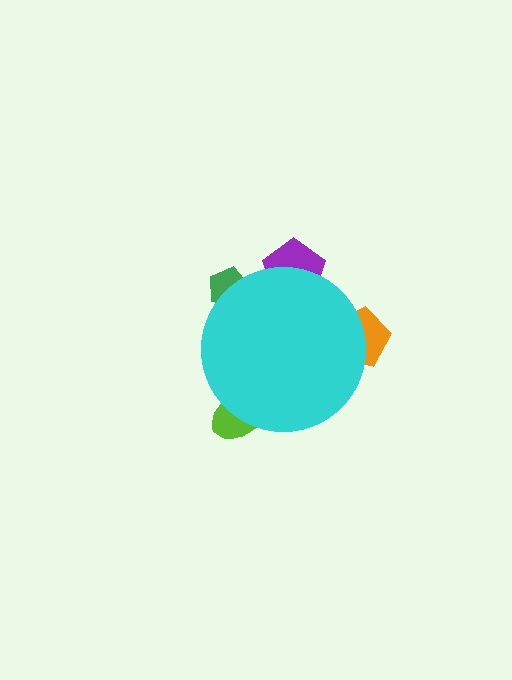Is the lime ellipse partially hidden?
Yes, the lime ellipse is partially hidden behind the cyan circle.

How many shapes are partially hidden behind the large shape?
4 shapes are partially hidden.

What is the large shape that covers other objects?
A cyan circle.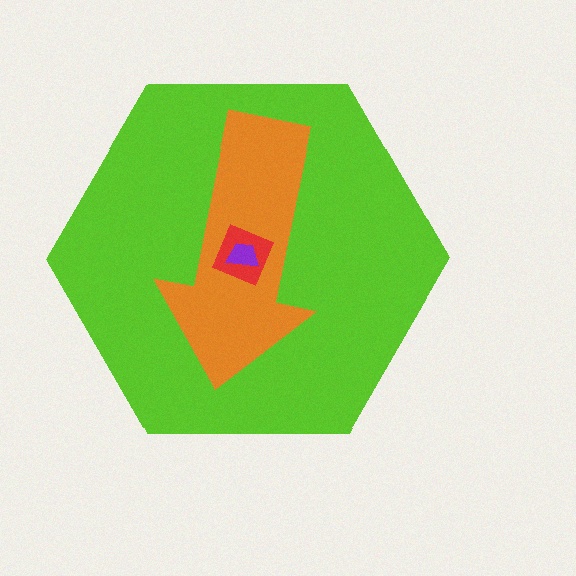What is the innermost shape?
The purple trapezoid.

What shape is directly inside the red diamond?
The purple trapezoid.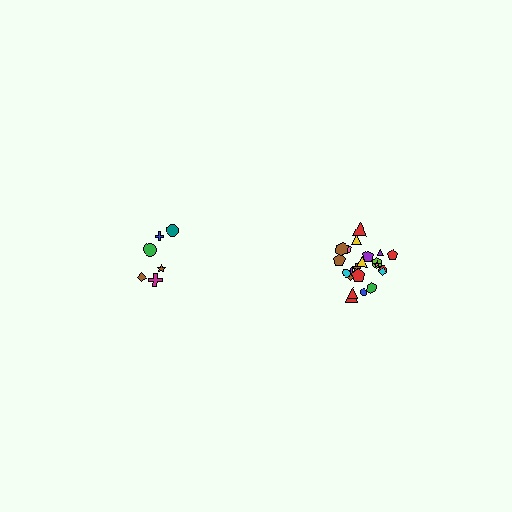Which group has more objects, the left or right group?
The right group.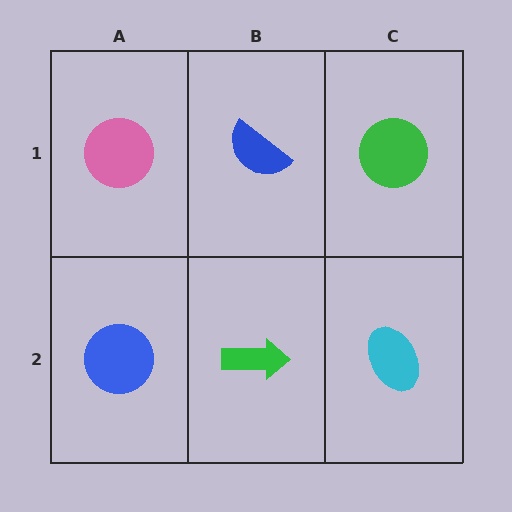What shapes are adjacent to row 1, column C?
A cyan ellipse (row 2, column C), a blue semicircle (row 1, column B).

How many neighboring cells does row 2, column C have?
2.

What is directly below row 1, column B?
A green arrow.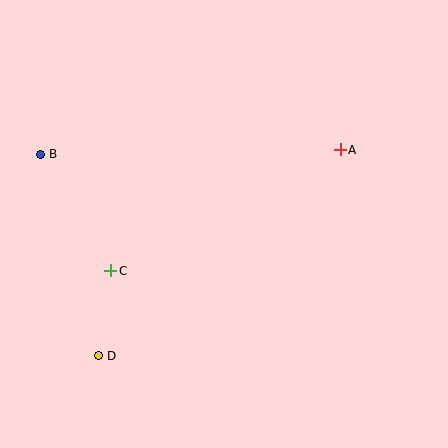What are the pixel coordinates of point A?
Point A is at (340, 150).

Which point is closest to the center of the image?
Point C at (111, 271) is closest to the center.